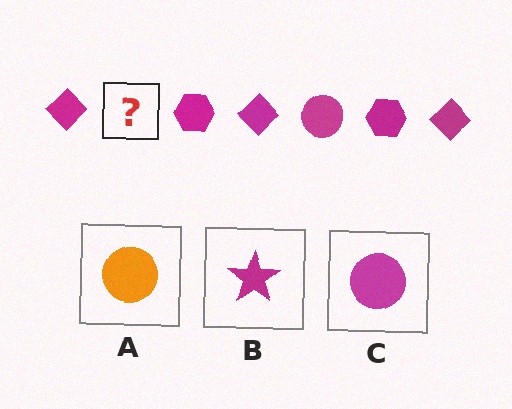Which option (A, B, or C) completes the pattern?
C.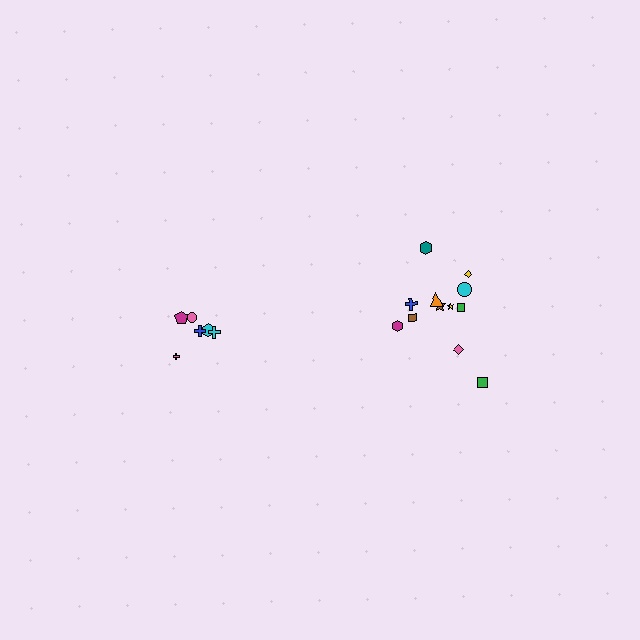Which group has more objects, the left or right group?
The right group.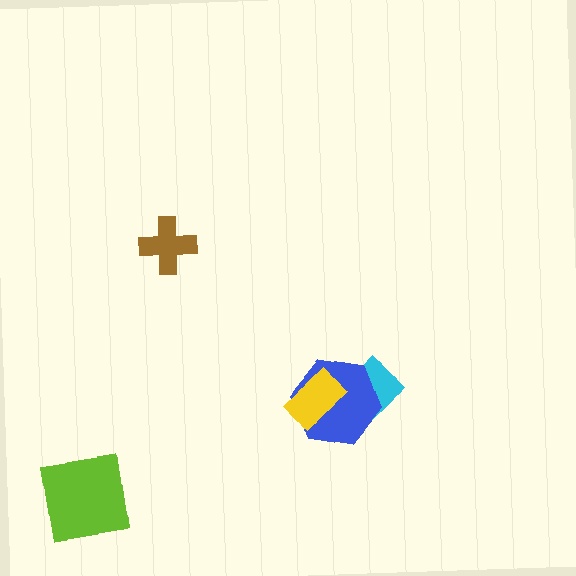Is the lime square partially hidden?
No, no other shape covers it.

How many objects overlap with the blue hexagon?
2 objects overlap with the blue hexagon.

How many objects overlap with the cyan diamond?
1 object overlaps with the cyan diamond.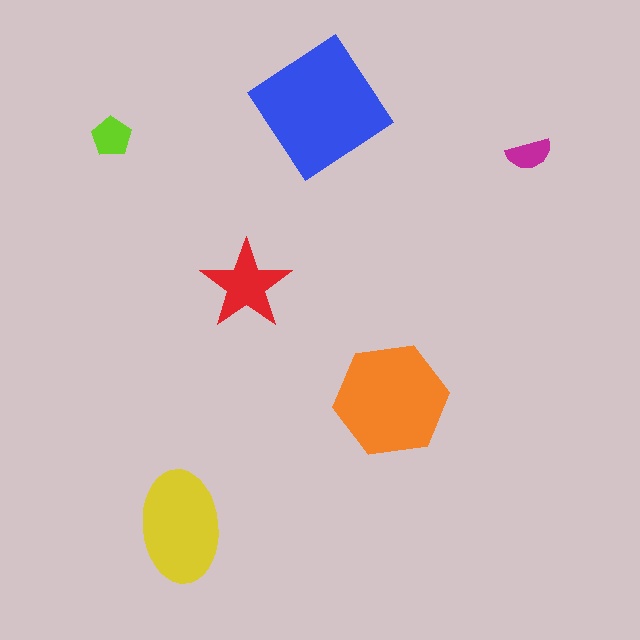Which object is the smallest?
The magenta semicircle.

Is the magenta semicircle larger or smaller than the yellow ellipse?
Smaller.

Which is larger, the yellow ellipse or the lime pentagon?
The yellow ellipse.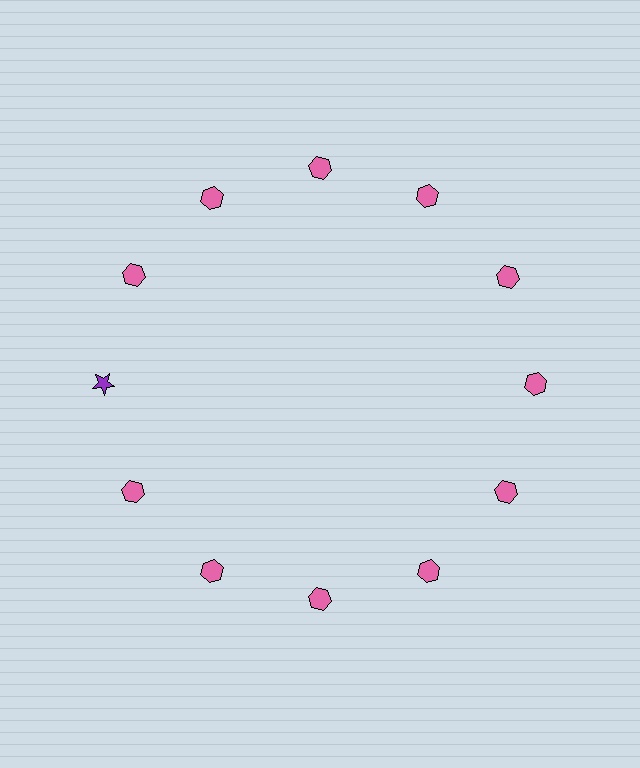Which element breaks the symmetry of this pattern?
The purple star at roughly the 9 o'clock position breaks the symmetry. All other shapes are pink hexagons.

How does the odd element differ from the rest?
It differs in both color (purple instead of pink) and shape (star instead of hexagon).